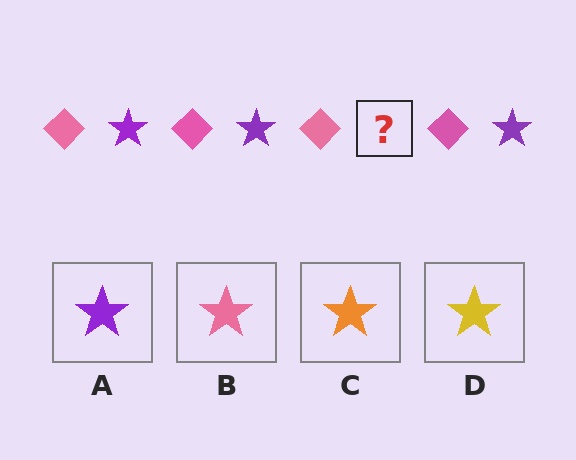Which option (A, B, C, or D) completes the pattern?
A.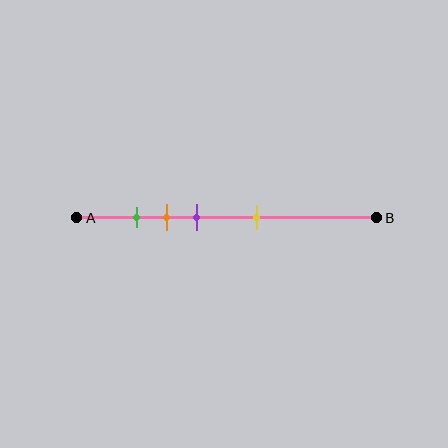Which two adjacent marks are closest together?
The green and orange marks are the closest adjacent pair.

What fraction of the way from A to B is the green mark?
The green mark is approximately 20% (0.2) of the way from A to B.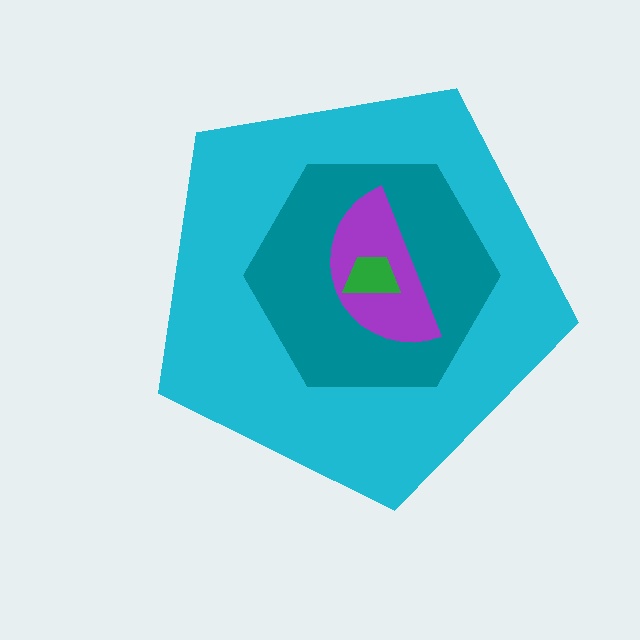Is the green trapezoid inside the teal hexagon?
Yes.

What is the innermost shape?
The green trapezoid.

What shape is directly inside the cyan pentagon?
The teal hexagon.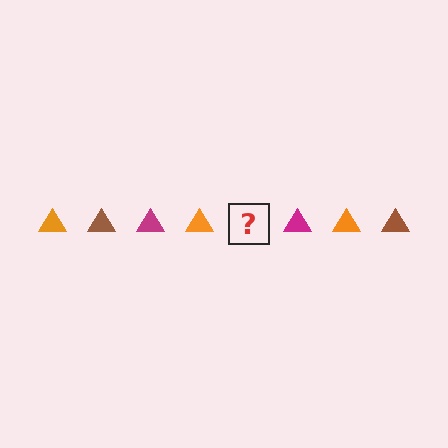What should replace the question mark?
The question mark should be replaced with a brown triangle.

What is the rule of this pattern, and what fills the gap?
The rule is that the pattern cycles through orange, brown, magenta triangles. The gap should be filled with a brown triangle.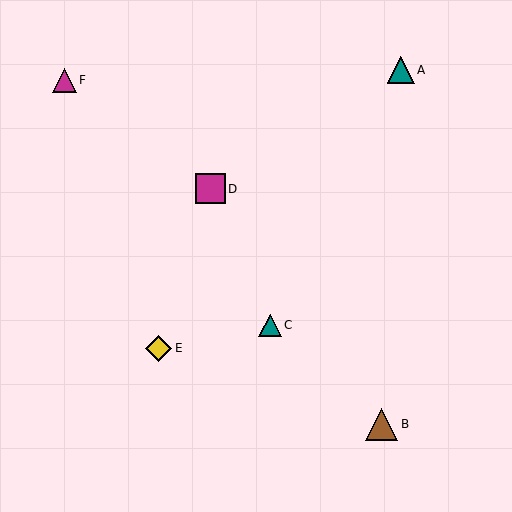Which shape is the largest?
The brown triangle (labeled B) is the largest.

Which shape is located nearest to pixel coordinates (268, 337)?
The teal triangle (labeled C) at (270, 325) is nearest to that location.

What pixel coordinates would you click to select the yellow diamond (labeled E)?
Click at (158, 348) to select the yellow diamond E.